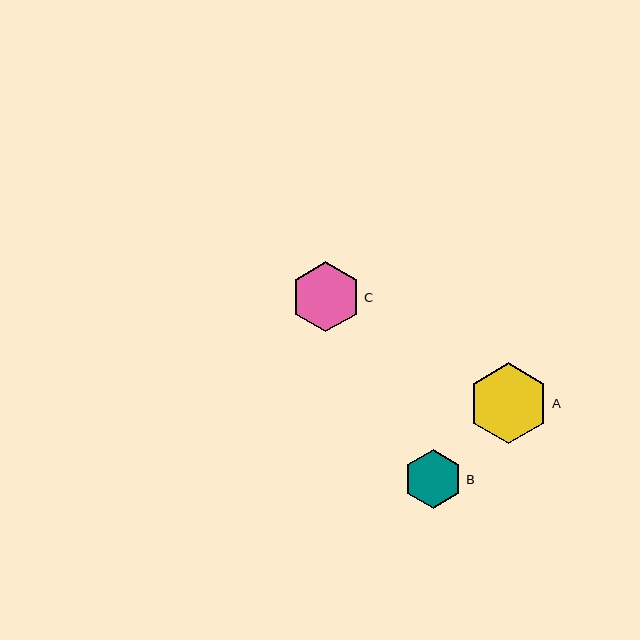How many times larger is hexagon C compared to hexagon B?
Hexagon C is approximately 1.2 times the size of hexagon B.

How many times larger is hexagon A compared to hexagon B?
Hexagon A is approximately 1.4 times the size of hexagon B.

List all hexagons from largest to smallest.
From largest to smallest: A, C, B.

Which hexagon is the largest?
Hexagon A is the largest with a size of approximately 81 pixels.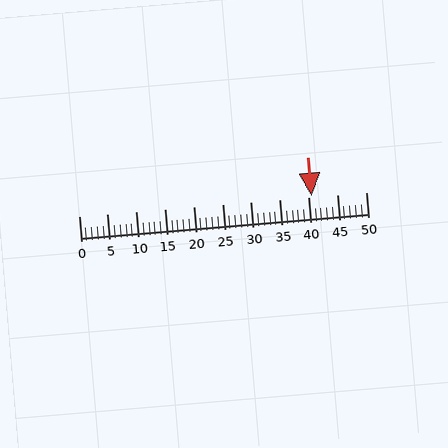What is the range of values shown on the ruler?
The ruler shows values from 0 to 50.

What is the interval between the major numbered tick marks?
The major tick marks are spaced 5 units apart.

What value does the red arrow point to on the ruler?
The red arrow points to approximately 40.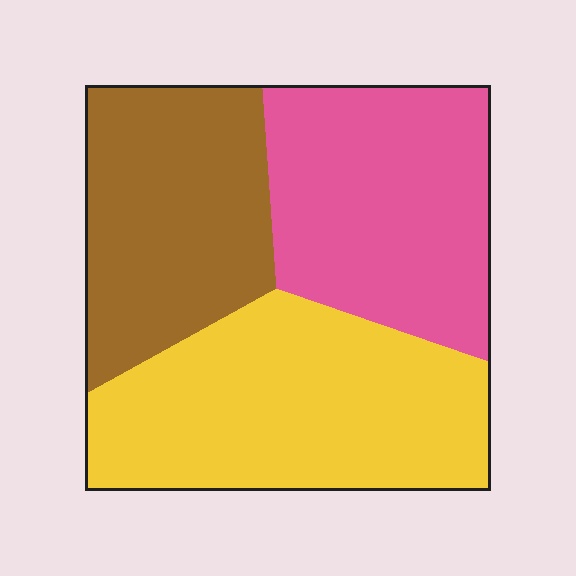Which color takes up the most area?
Yellow, at roughly 40%.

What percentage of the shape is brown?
Brown covers around 30% of the shape.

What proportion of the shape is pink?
Pink covers 32% of the shape.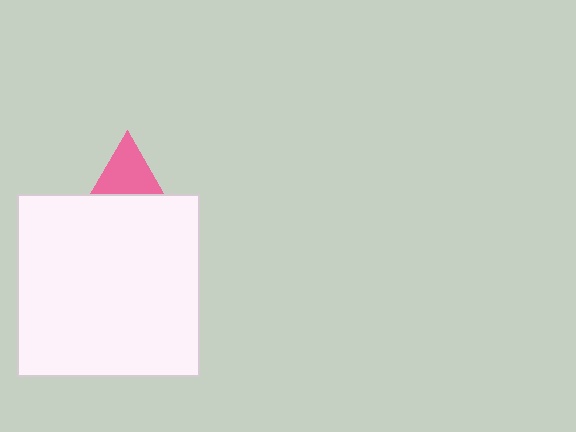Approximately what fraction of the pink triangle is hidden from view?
Roughly 52% of the pink triangle is hidden behind the white square.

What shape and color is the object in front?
The object in front is a white square.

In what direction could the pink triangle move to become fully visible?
The pink triangle could move up. That would shift it out from behind the white square entirely.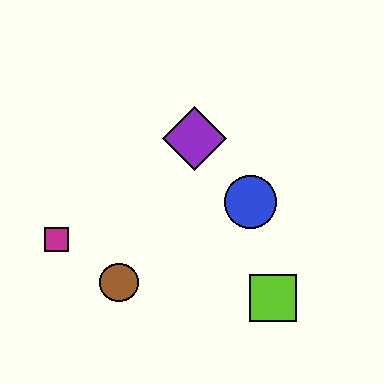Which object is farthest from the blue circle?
The magenta square is farthest from the blue circle.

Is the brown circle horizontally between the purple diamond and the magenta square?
Yes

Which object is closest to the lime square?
The blue circle is closest to the lime square.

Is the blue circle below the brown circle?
No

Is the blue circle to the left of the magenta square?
No